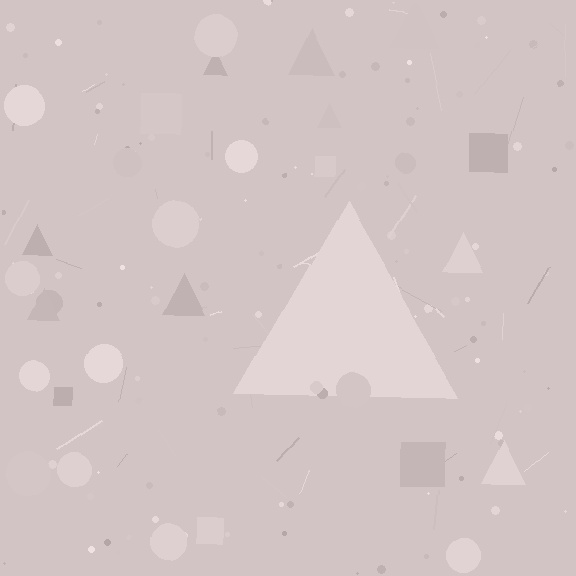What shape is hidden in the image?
A triangle is hidden in the image.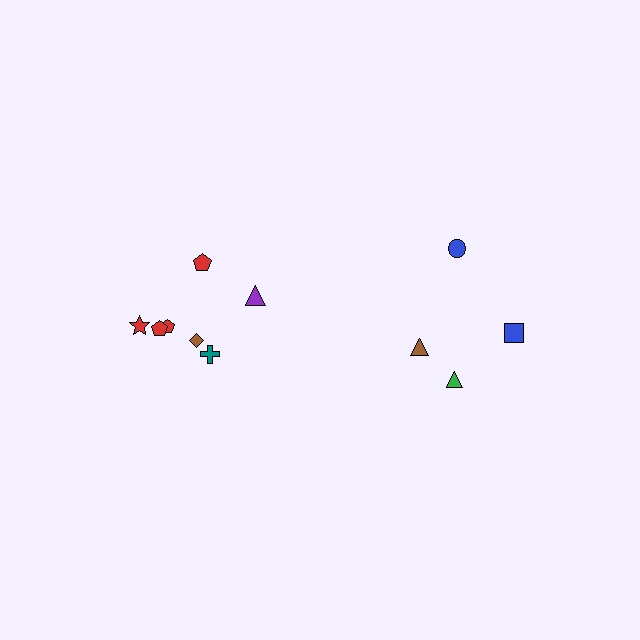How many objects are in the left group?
There are 7 objects.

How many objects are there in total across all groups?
There are 11 objects.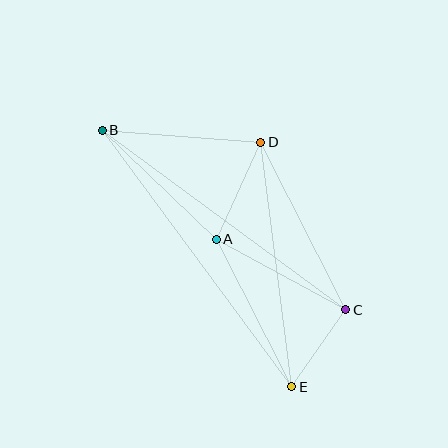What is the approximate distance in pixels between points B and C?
The distance between B and C is approximately 302 pixels.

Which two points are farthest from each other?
Points B and E are farthest from each other.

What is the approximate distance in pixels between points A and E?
The distance between A and E is approximately 166 pixels.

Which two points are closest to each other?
Points C and E are closest to each other.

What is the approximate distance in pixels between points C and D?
The distance between C and D is approximately 188 pixels.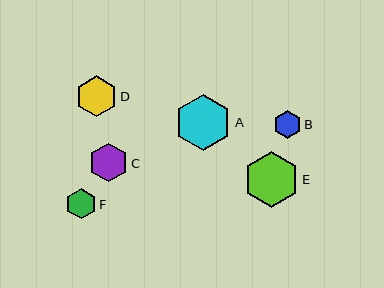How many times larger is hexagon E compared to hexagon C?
Hexagon E is approximately 1.4 times the size of hexagon C.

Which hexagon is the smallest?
Hexagon B is the smallest with a size of approximately 27 pixels.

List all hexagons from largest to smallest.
From largest to smallest: A, E, D, C, F, B.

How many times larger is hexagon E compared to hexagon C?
Hexagon E is approximately 1.4 times the size of hexagon C.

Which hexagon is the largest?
Hexagon A is the largest with a size of approximately 57 pixels.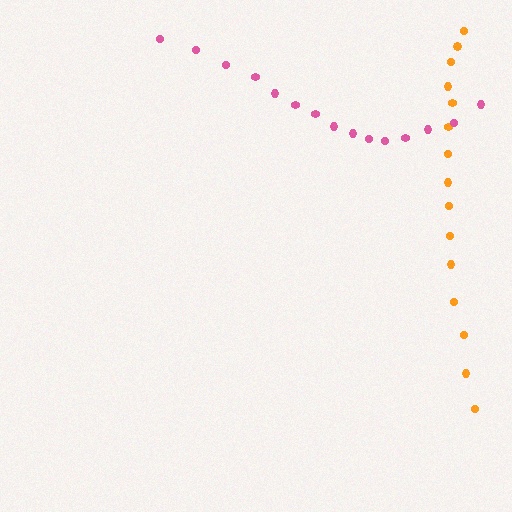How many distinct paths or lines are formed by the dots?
There are 2 distinct paths.